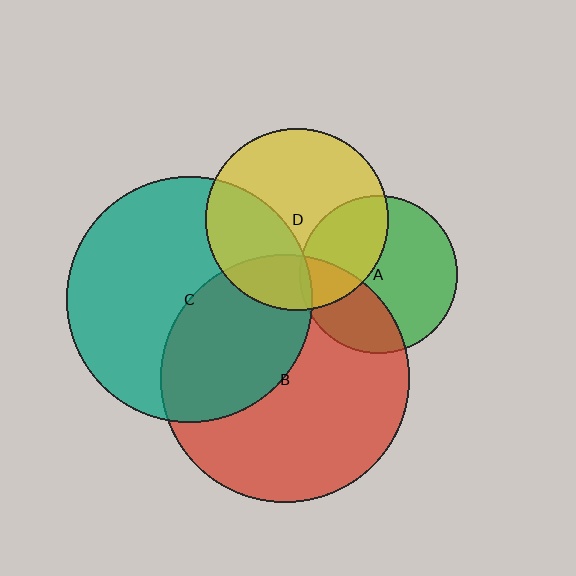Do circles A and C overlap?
Yes.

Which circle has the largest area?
Circle B (red).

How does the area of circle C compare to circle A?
Approximately 2.4 times.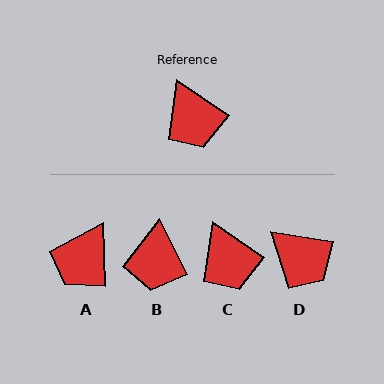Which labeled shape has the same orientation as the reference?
C.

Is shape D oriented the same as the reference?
No, it is off by about 25 degrees.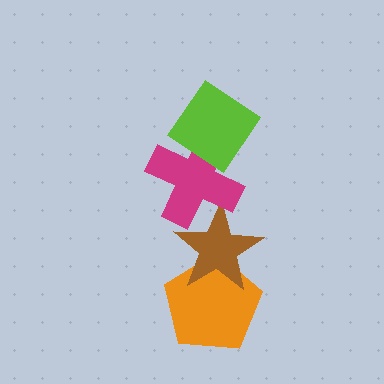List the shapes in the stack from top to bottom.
From top to bottom: the lime diamond, the magenta cross, the brown star, the orange pentagon.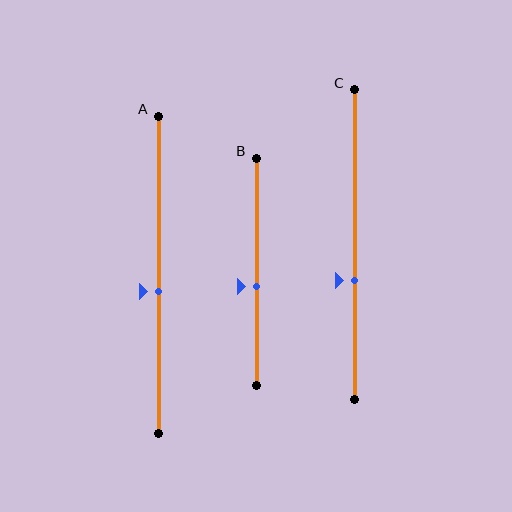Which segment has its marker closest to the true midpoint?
Segment A has its marker closest to the true midpoint.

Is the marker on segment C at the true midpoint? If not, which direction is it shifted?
No, the marker on segment C is shifted downward by about 12% of the segment length.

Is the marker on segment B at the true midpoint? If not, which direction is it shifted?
No, the marker on segment B is shifted downward by about 7% of the segment length.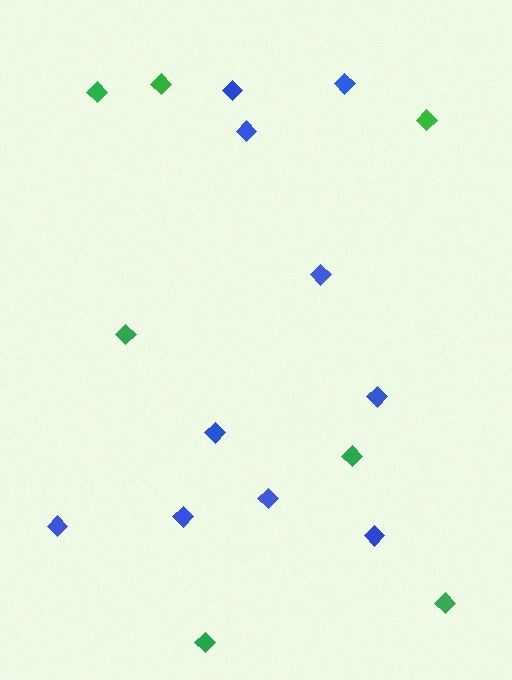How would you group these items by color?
There are 2 groups: one group of blue diamonds (10) and one group of green diamonds (7).